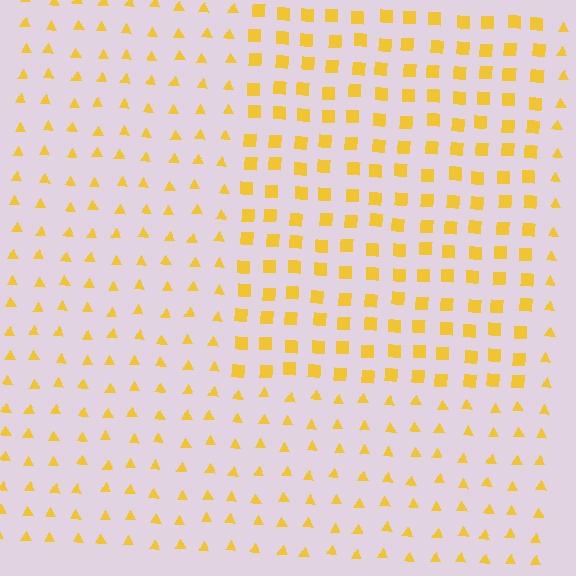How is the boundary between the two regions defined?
The boundary is defined by a change in element shape: squares inside vs. triangles outside. All elements share the same color and spacing.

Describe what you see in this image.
The image is filled with small yellow elements arranged in a uniform grid. A rectangle-shaped region contains squares, while the surrounding area contains triangles. The boundary is defined purely by the change in element shape.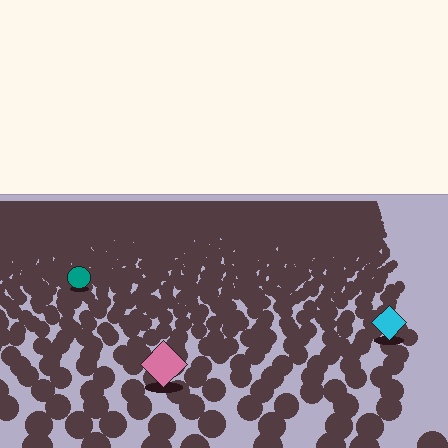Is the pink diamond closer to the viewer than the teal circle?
Yes. The pink diamond is closer — you can tell from the texture gradient: the ground texture is coarser near it.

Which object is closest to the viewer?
The pink diamond is closest. The texture marks near it are larger and more spread out.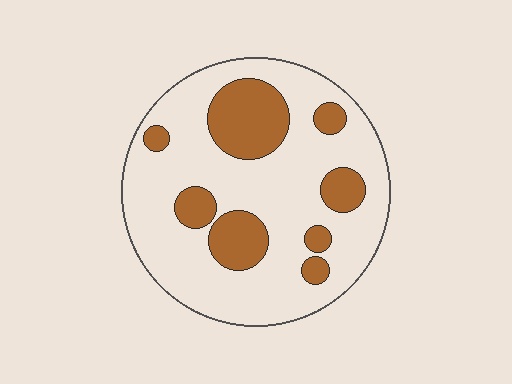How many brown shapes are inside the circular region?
8.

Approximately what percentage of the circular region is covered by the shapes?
Approximately 25%.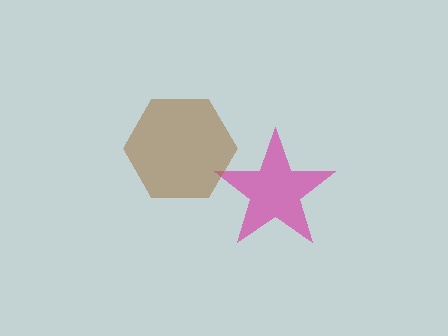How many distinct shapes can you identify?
There are 2 distinct shapes: a magenta star, a brown hexagon.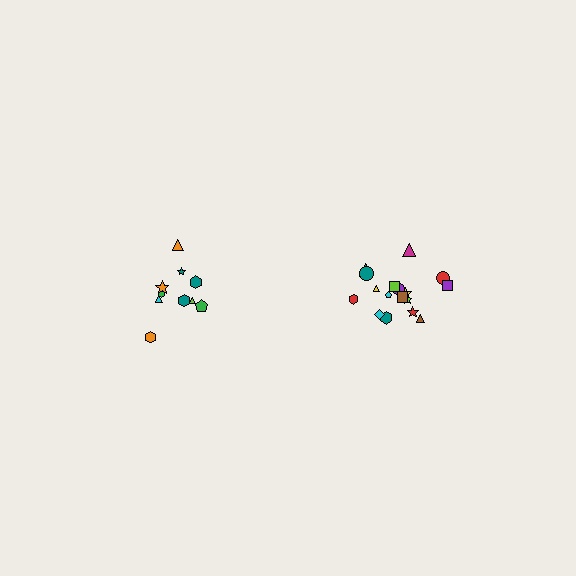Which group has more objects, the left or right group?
The right group.